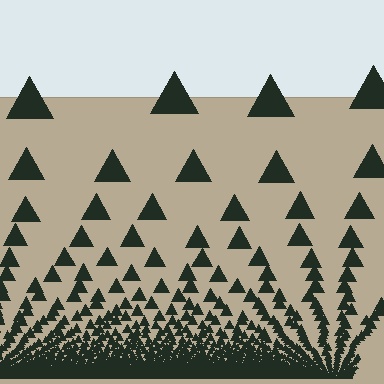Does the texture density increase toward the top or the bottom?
Density increases toward the bottom.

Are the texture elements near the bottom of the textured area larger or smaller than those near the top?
Smaller. The gradient is inverted — elements near the bottom are smaller and denser.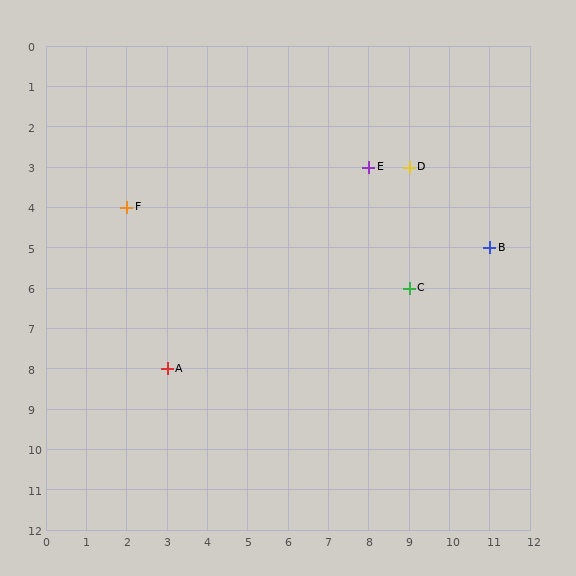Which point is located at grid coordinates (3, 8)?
Point A is at (3, 8).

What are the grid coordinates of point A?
Point A is at grid coordinates (3, 8).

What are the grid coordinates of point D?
Point D is at grid coordinates (9, 3).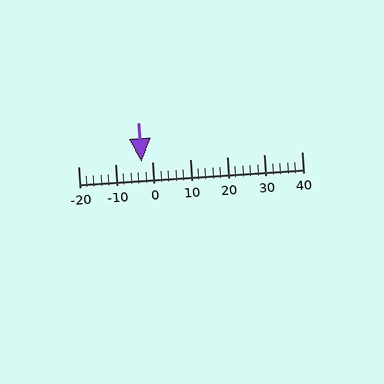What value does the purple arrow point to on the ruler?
The purple arrow points to approximately -3.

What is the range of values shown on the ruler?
The ruler shows values from -20 to 40.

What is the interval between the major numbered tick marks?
The major tick marks are spaced 10 units apart.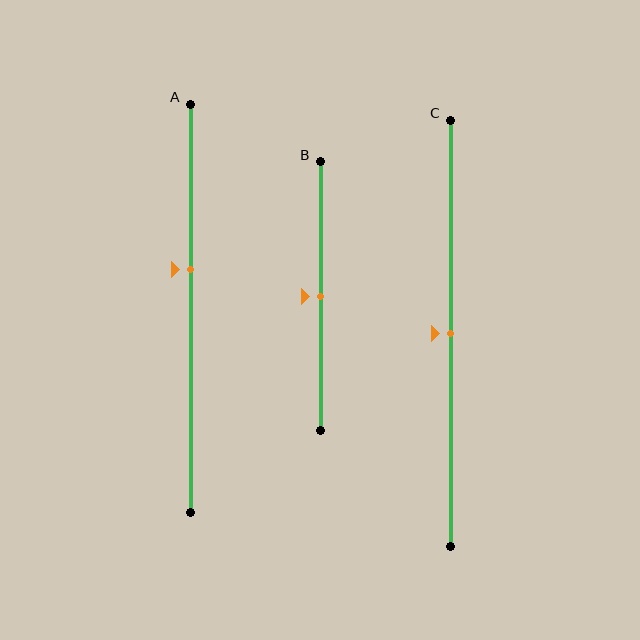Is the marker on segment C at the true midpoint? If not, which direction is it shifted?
Yes, the marker on segment C is at the true midpoint.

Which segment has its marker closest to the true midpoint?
Segment B has its marker closest to the true midpoint.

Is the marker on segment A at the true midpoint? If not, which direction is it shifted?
No, the marker on segment A is shifted upward by about 10% of the segment length.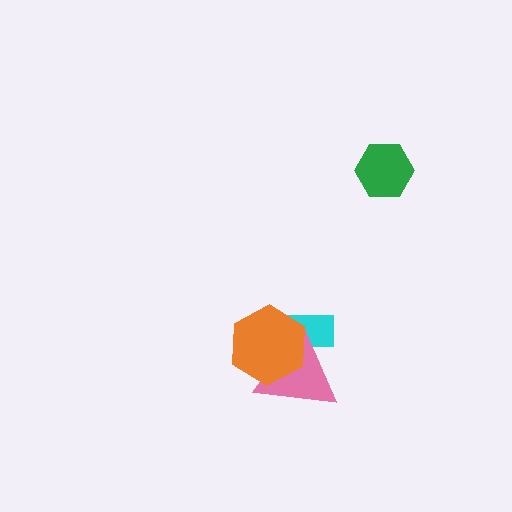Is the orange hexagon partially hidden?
No, no other shape covers it.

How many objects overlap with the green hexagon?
0 objects overlap with the green hexagon.